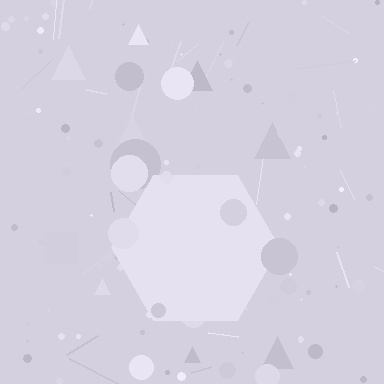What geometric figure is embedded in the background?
A hexagon is embedded in the background.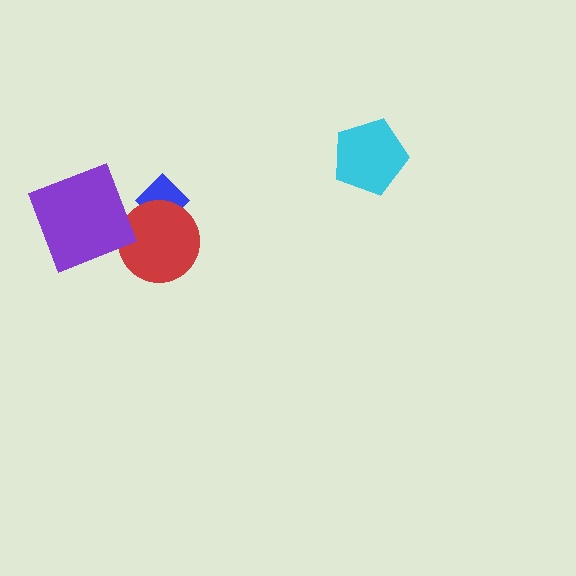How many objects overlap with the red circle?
1 object overlaps with the red circle.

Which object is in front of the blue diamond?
The red circle is in front of the blue diamond.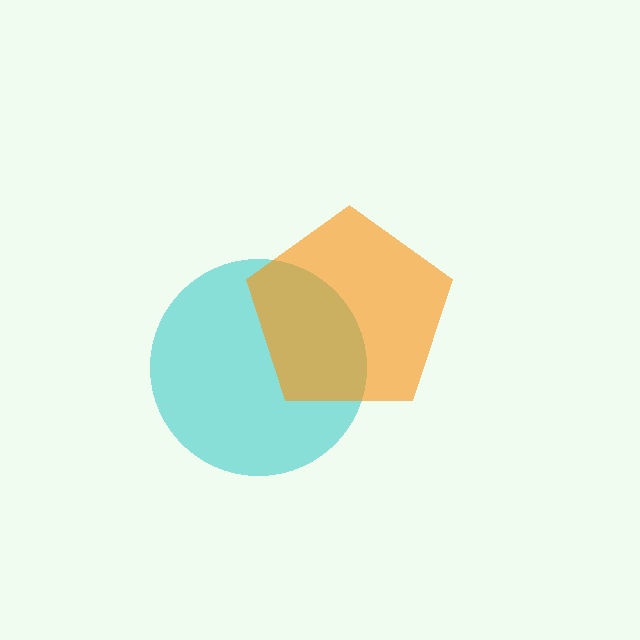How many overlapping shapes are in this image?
There are 2 overlapping shapes in the image.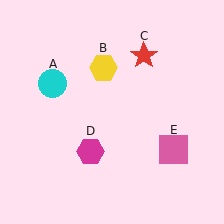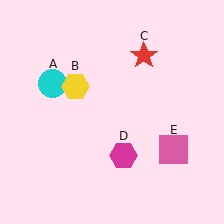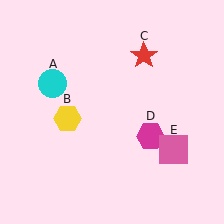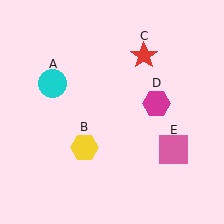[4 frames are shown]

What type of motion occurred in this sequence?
The yellow hexagon (object B), magenta hexagon (object D) rotated counterclockwise around the center of the scene.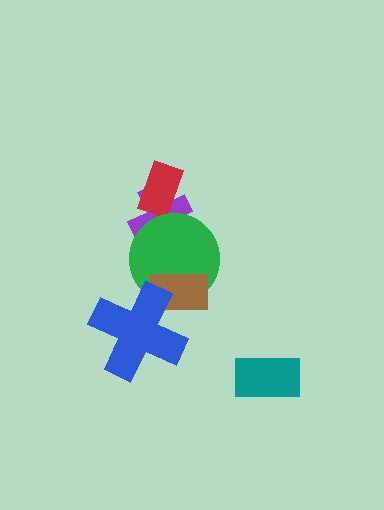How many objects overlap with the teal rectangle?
0 objects overlap with the teal rectangle.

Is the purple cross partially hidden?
Yes, it is partially covered by another shape.